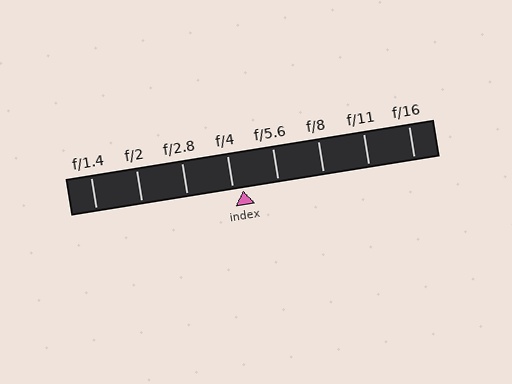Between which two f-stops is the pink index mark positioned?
The index mark is between f/4 and f/5.6.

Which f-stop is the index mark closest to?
The index mark is closest to f/4.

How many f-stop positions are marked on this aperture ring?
There are 8 f-stop positions marked.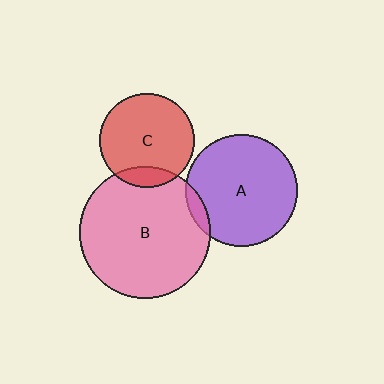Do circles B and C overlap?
Yes.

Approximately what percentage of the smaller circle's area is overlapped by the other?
Approximately 15%.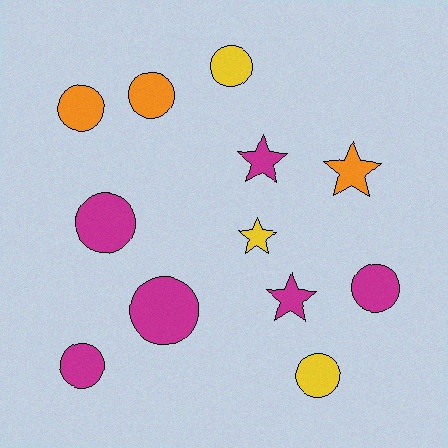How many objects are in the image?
There are 12 objects.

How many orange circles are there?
There are 2 orange circles.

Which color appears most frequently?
Magenta, with 6 objects.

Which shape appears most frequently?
Circle, with 8 objects.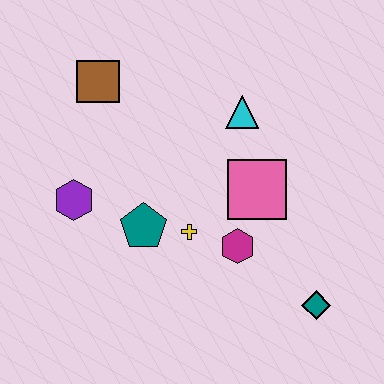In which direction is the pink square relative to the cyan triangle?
The pink square is below the cyan triangle.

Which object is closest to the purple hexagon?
The teal pentagon is closest to the purple hexagon.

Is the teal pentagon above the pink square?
No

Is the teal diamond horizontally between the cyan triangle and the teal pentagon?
No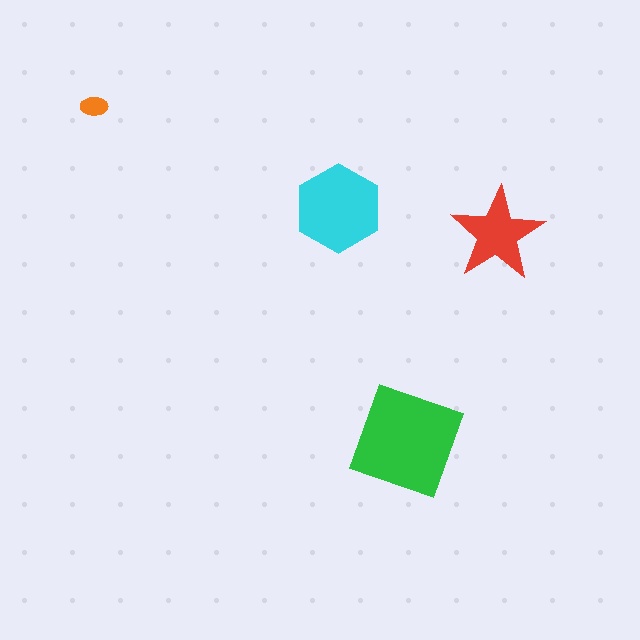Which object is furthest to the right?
The red star is rightmost.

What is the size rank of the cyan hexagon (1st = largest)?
2nd.